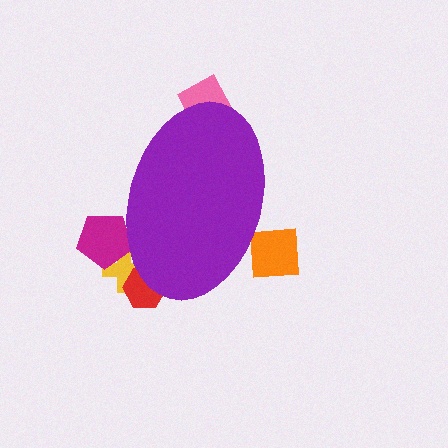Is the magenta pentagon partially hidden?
Yes, the magenta pentagon is partially hidden behind the purple ellipse.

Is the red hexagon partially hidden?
Yes, the red hexagon is partially hidden behind the purple ellipse.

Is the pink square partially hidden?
Yes, the pink square is partially hidden behind the purple ellipse.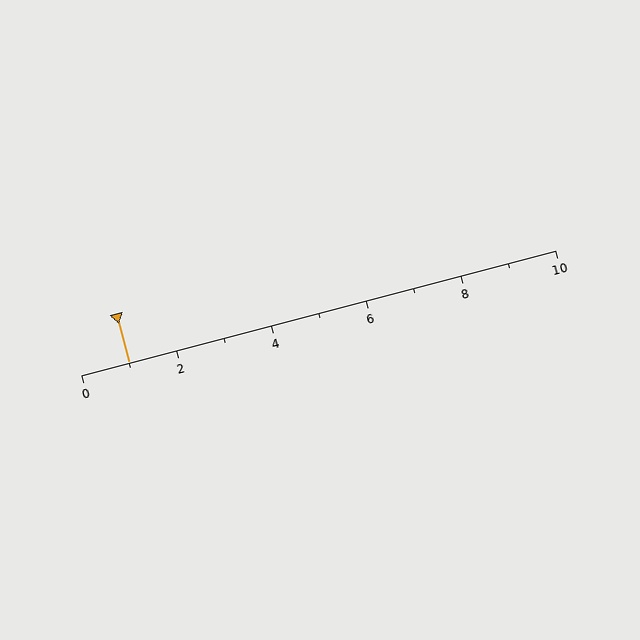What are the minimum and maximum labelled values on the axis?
The axis runs from 0 to 10.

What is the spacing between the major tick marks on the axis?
The major ticks are spaced 2 apart.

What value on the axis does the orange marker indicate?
The marker indicates approximately 1.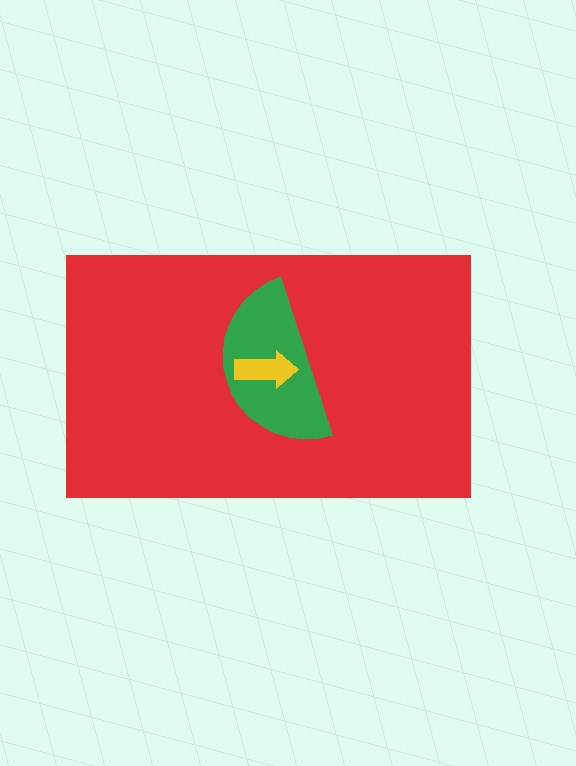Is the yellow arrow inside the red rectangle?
Yes.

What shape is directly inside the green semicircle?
The yellow arrow.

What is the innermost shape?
The yellow arrow.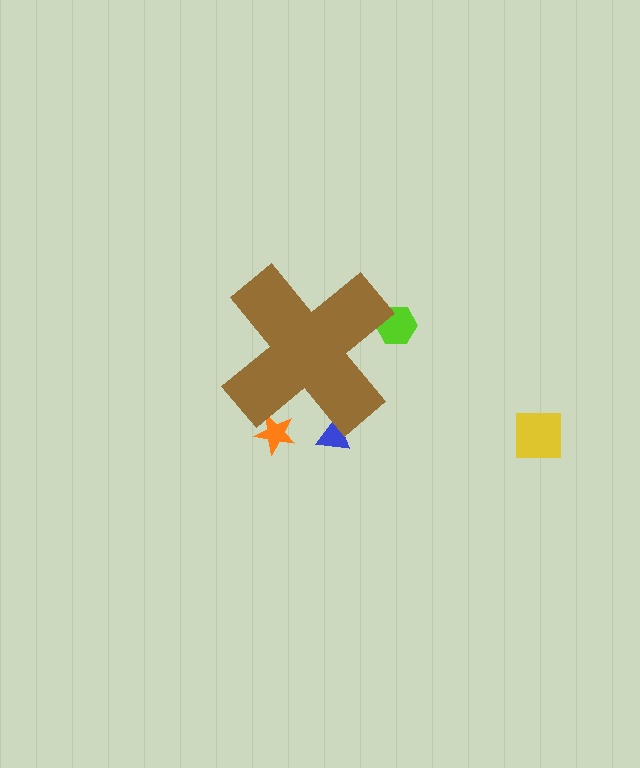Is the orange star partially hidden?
Yes, the orange star is partially hidden behind the brown cross.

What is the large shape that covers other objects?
A brown cross.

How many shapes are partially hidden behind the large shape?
3 shapes are partially hidden.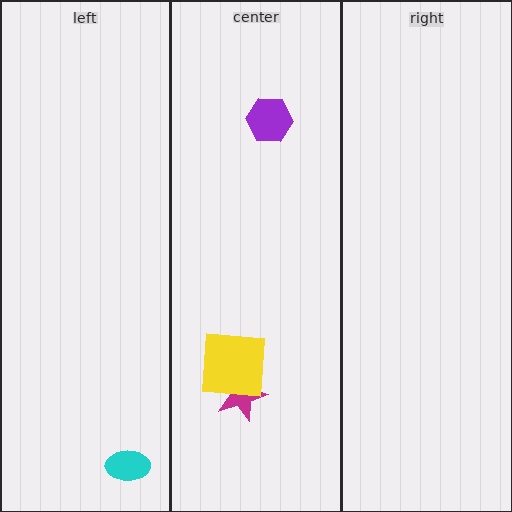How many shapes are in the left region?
1.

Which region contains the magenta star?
The center region.